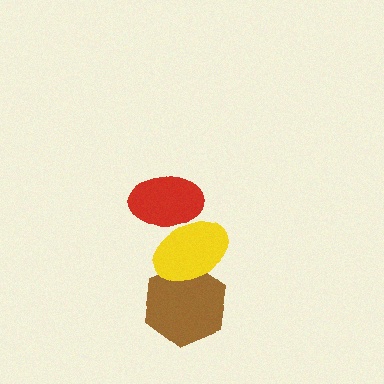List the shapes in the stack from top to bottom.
From top to bottom: the red ellipse, the yellow ellipse, the brown hexagon.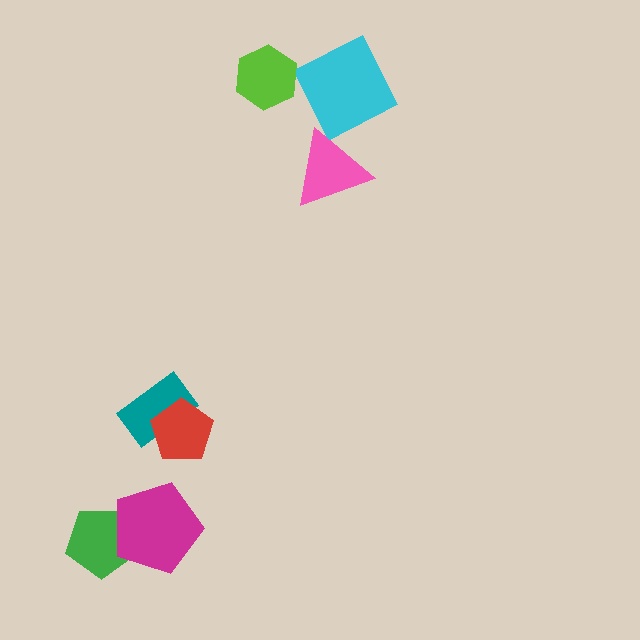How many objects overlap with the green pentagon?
1 object overlaps with the green pentagon.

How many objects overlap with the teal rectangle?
1 object overlaps with the teal rectangle.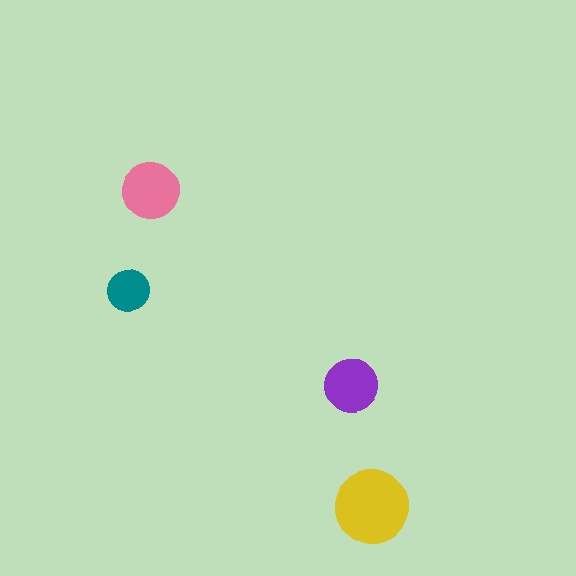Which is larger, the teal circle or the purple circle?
The purple one.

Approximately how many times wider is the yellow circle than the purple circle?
About 1.5 times wider.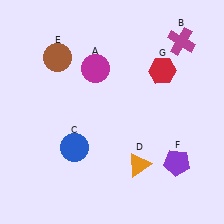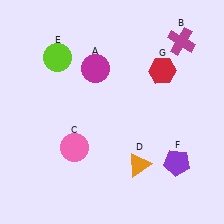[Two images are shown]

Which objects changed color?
C changed from blue to pink. E changed from brown to lime.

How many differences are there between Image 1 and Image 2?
There are 2 differences between the two images.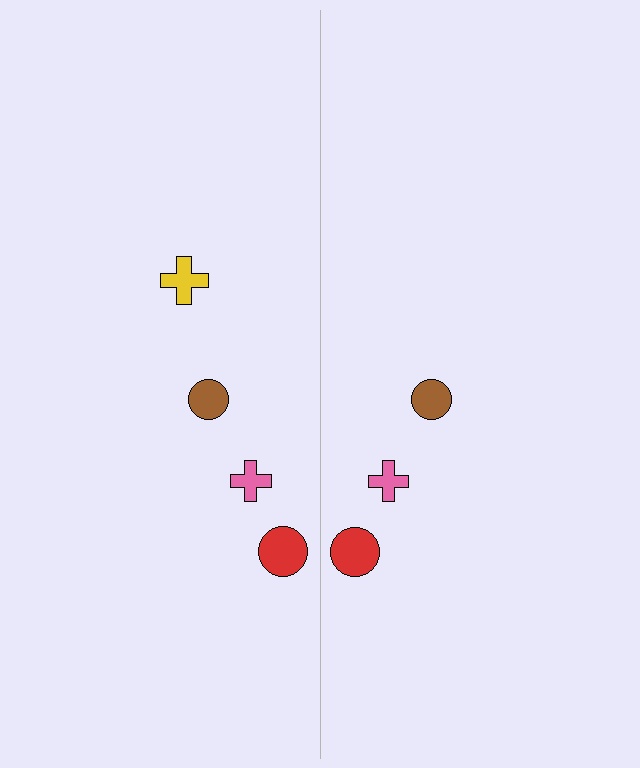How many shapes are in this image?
There are 7 shapes in this image.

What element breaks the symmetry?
A yellow cross is missing from the right side.